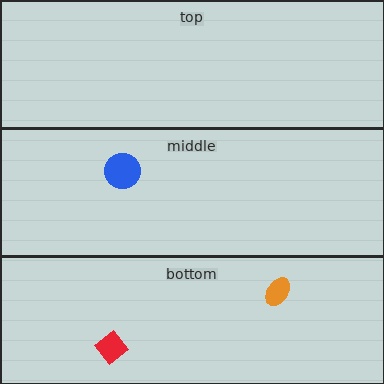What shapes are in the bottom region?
The red diamond, the orange ellipse.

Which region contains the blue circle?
The middle region.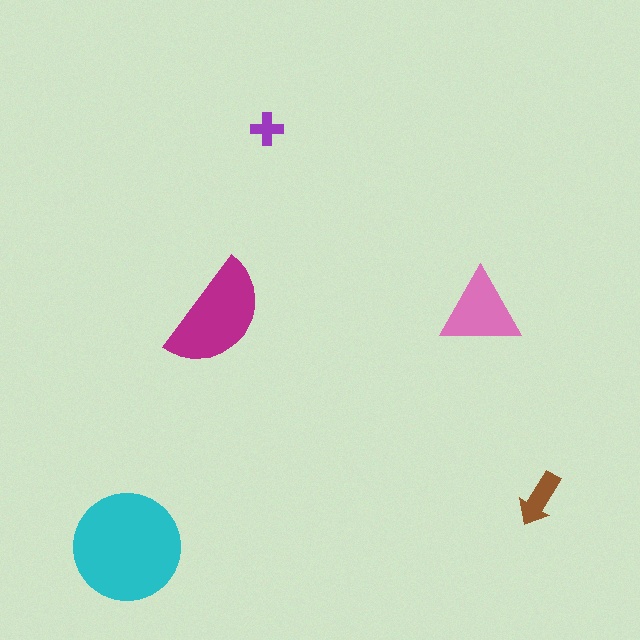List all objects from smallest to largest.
The purple cross, the brown arrow, the pink triangle, the magenta semicircle, the cyan circle.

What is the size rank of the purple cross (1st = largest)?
5th.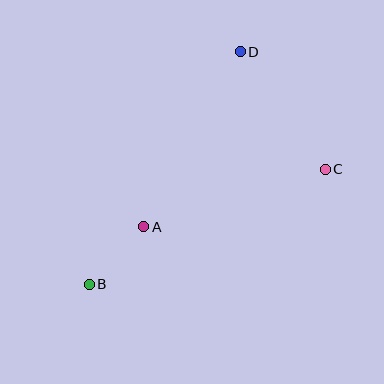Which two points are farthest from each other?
Points B and D are farthest from each other.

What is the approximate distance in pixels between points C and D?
The distance between C and D is approximately 145 pixels.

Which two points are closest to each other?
Points A and B are closest to each other.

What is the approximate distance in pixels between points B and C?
The distance between B and C is approximately 262 pixels.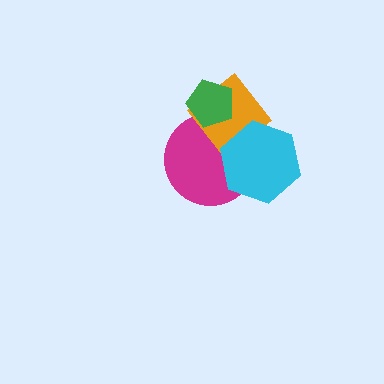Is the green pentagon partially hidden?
No, no other shape covers it.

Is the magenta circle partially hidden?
Yes, it is partially covered by another shape.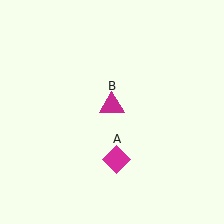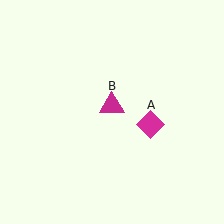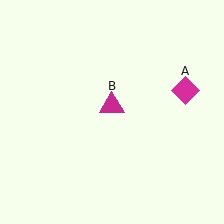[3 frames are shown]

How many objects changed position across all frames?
1 object changed position: magenta diamond (object A).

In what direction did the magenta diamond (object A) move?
The magenta diamond (object A) moved up and to the right.